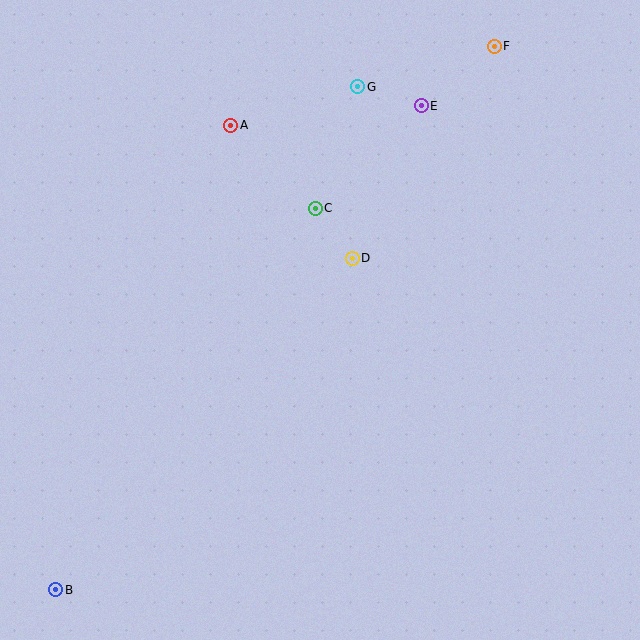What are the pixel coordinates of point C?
Point C is at (315, 208).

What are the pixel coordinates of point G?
Point G is at (358, 87).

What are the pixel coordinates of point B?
Point B is at (56, 590).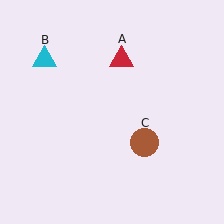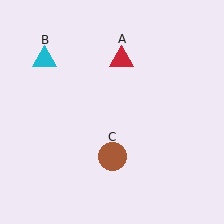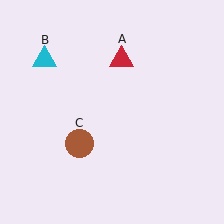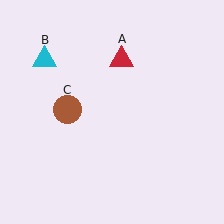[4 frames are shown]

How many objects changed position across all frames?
1 object changed position: brown circle (object C).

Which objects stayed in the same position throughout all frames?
Red triangle (object A) and cyan triangle (object B) remained stationary.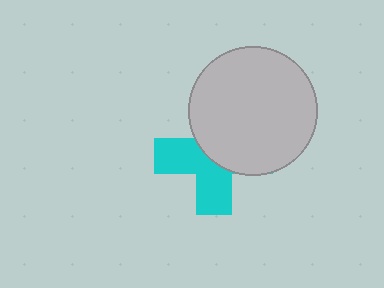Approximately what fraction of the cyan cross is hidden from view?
Roughly 52% of the cyan cross is hidden behind the light gray circle.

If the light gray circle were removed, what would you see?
You would see the complete cyan cross.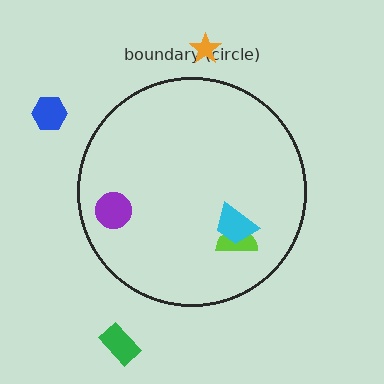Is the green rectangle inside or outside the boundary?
Outside.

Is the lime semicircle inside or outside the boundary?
Inside.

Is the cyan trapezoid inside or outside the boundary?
Inside.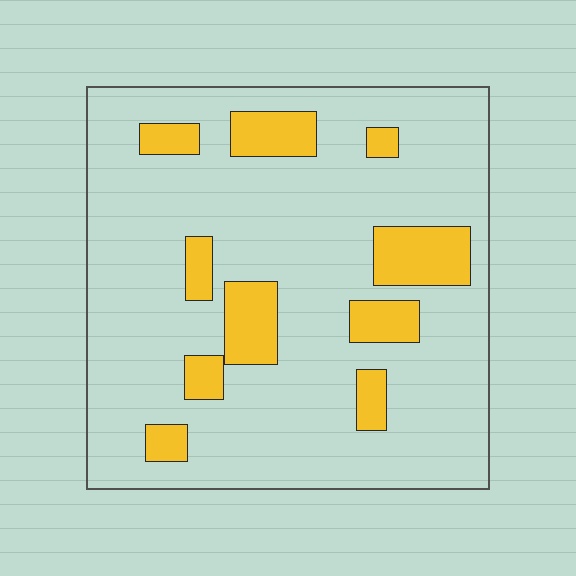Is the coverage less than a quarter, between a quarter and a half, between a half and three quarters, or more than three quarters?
Less than a quarter.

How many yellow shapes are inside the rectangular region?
10.